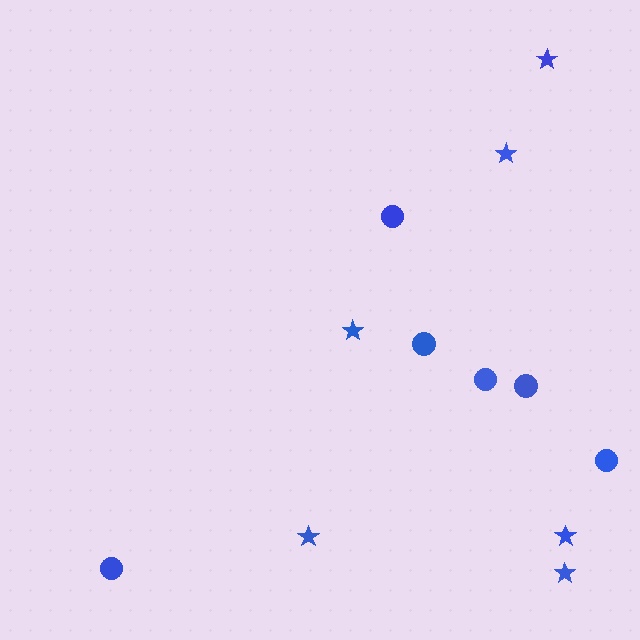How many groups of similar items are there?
There are 2 groups: one group of stars (6) and one group of circles (6).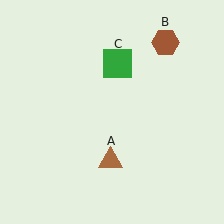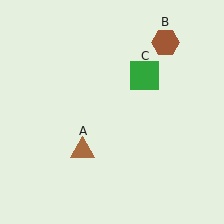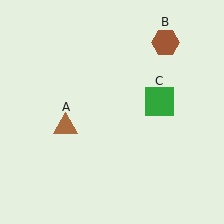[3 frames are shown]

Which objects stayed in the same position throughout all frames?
Brown hexagon (object B) remained stationary.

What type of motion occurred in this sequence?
The brown triangle (object A), green square (object C) rotated clockwise around the center of the scene.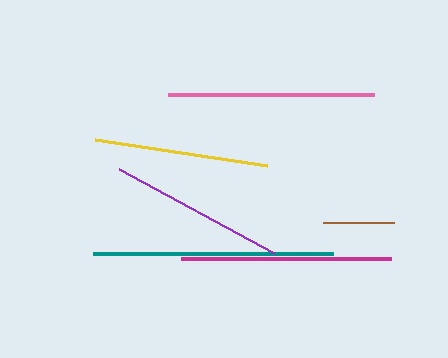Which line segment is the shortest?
The brown line is the shortest at approximately 71 pixels.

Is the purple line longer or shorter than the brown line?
The purple line is longer than the brown line.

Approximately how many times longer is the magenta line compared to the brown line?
The magenta line is approximately 2.9 times the length of the brown line.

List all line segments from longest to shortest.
From longest to shortest: teal, magenta, pink, purple, yellow, brown.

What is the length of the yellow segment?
The yellow segment is approximately 175 pixels long.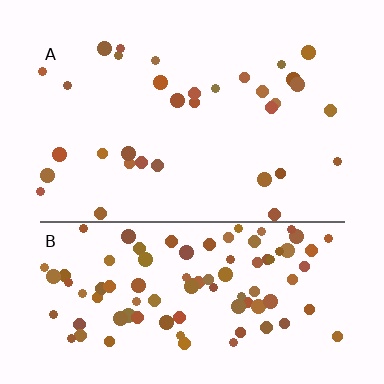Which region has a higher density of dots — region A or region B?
B (the bottom).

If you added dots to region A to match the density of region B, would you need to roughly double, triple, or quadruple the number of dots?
Approximately triple.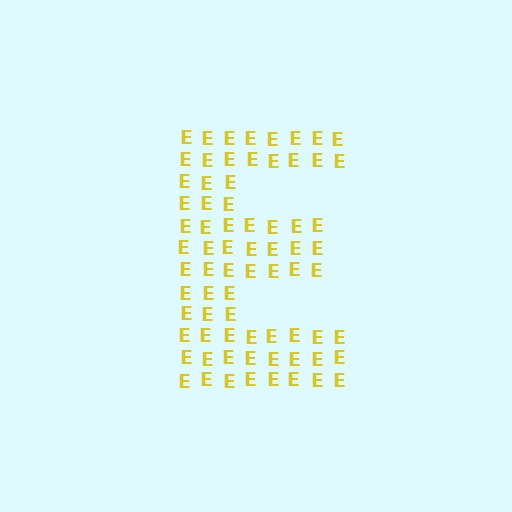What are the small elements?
The small elements are letter E's.